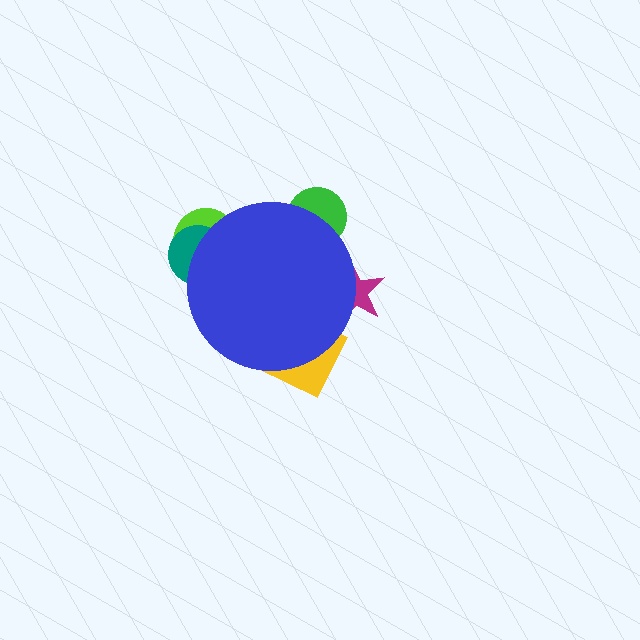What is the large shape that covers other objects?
A blue circle.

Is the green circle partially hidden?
Yes, the green circle is partially hidden behind the blue circle.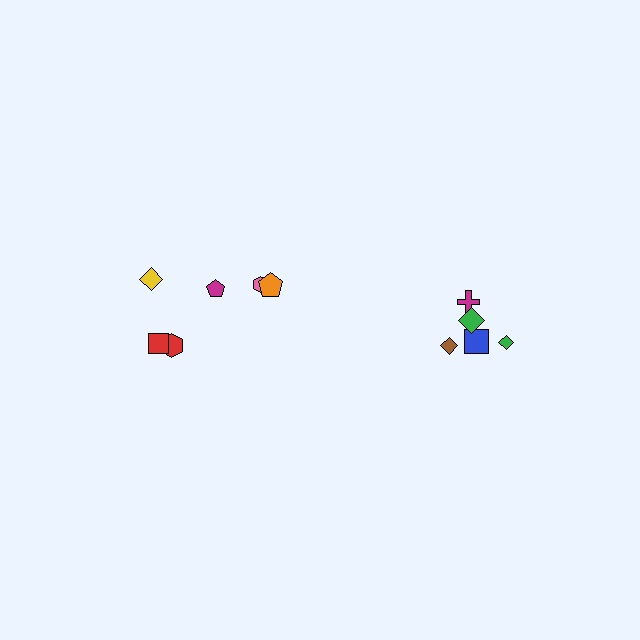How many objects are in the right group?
There are 5 objects.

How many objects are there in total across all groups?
There are 13 objects.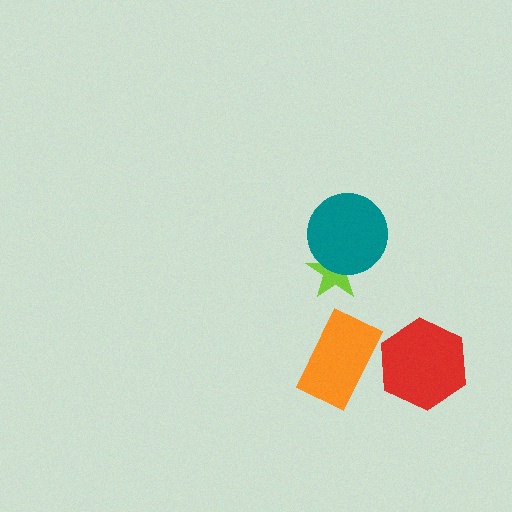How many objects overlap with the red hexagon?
0 objects overlap with the red hexagon.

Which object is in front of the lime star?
The teal circle is in front of the lime star.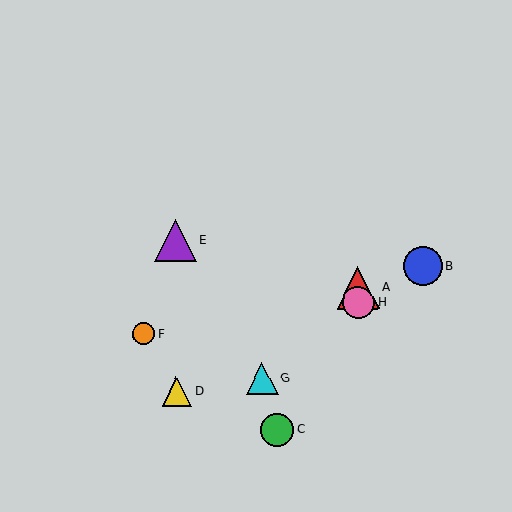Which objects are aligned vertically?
Objects A, H are aligned vertically.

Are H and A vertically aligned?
Yes, both are at x≈358.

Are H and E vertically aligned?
No, H is at x≈358 and E is at x≈175.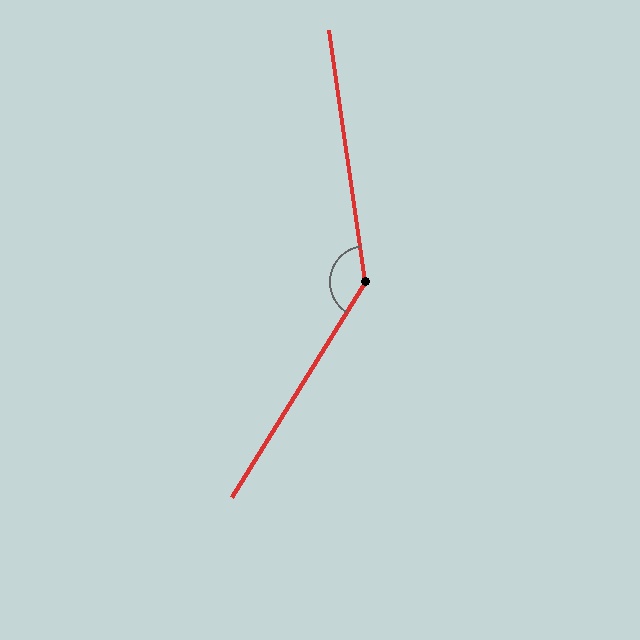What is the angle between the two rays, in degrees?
Approximately 140 degrees.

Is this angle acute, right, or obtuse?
It is obtuse.